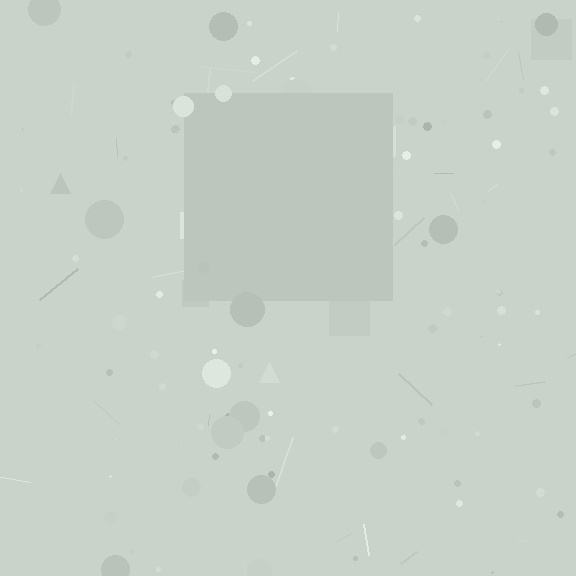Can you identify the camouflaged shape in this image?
The camouflaged shape is a square.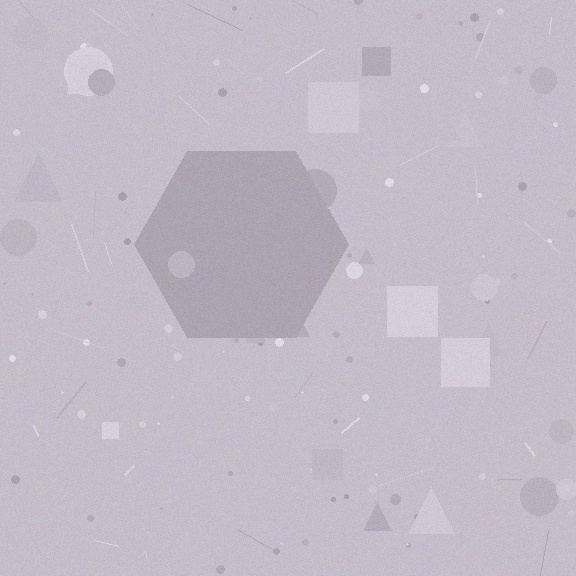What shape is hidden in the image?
A hexagon is hidden in the image.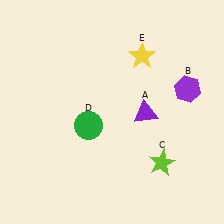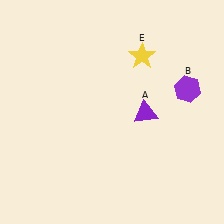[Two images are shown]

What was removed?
The green circle (D), the lime star (C) were removed in Image 2.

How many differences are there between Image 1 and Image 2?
There are 2 differences between the two images.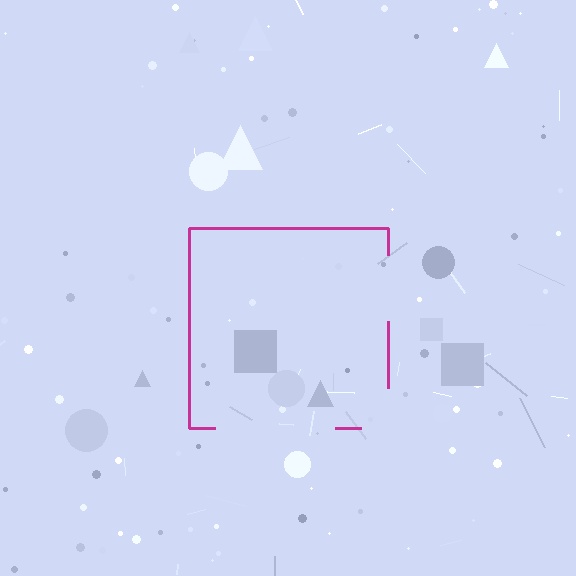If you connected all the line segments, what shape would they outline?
They would outline a square.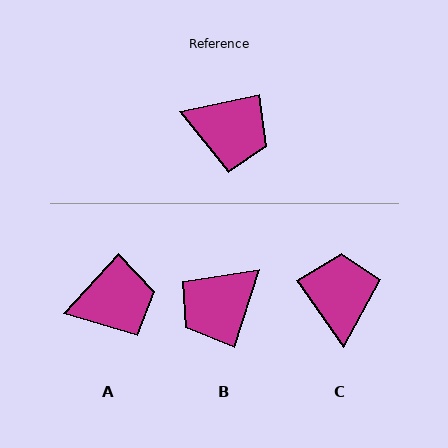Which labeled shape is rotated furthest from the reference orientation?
B, about 120 degrees away.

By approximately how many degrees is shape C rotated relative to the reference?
Approximately 113 degrees counter-clockwise.